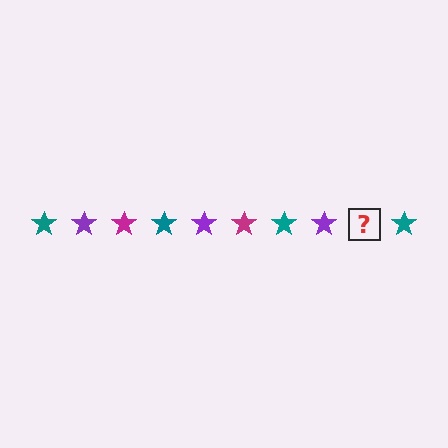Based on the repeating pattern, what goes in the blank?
The blank should be a magenta star.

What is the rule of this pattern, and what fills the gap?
The rule is that the pattern cycles through teal, purple, magenta stars. The gap should be filled with a magenta star.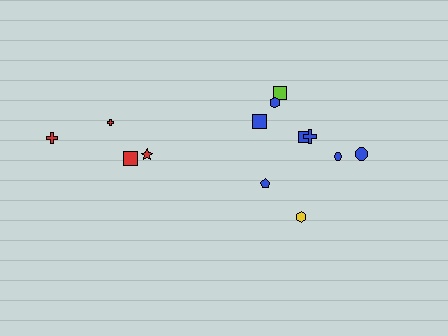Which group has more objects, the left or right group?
The right group.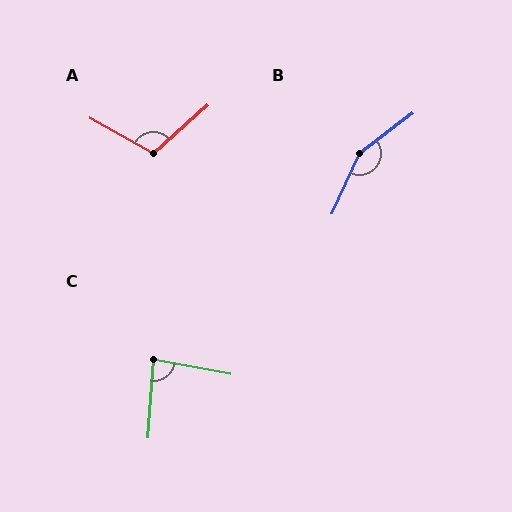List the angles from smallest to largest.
C (83°), A (109°), B (152°).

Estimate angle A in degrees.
Approximately 109 degrees.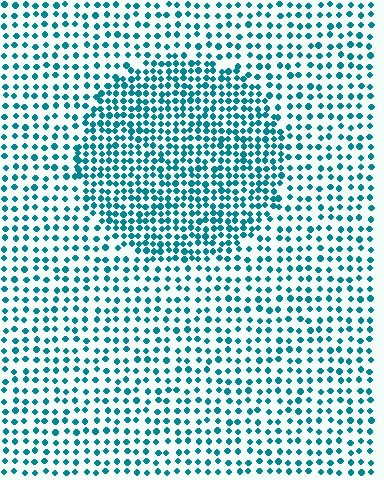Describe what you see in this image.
The image contains small teal elements arranged at two different densities. A circle-shaped region is visible where the elements are more densely packed than the surrounding area.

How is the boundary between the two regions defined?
The boundary is defined by a change in element density (approximately 1.8x ratio). All elements are the same color, size, and shape.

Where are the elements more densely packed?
The elements are more densely packed inside the circle boundary.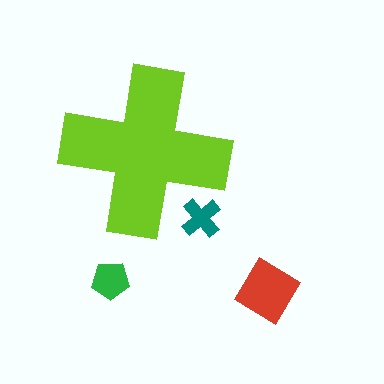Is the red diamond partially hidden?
No, the red diamond is fully visible.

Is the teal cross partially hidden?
Yes, the teal cross is partially hidden behind the lime cross.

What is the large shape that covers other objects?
A lime cross.